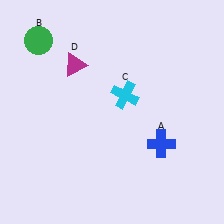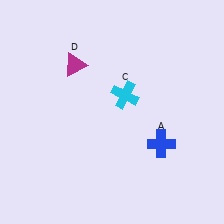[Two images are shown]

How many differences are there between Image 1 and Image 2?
There is 1 difference between the two images.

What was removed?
The green circle (B) was removed in Image 2.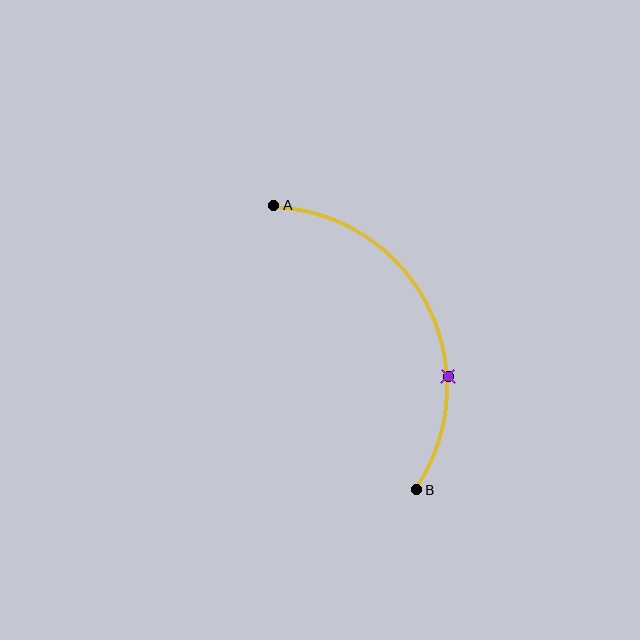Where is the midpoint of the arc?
The arc midpoint is the point on the curve farthest from the straight line joining A and B. It sits to the right of that line.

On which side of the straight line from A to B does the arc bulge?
The arc bulges to the right of the straight line connecting A and B.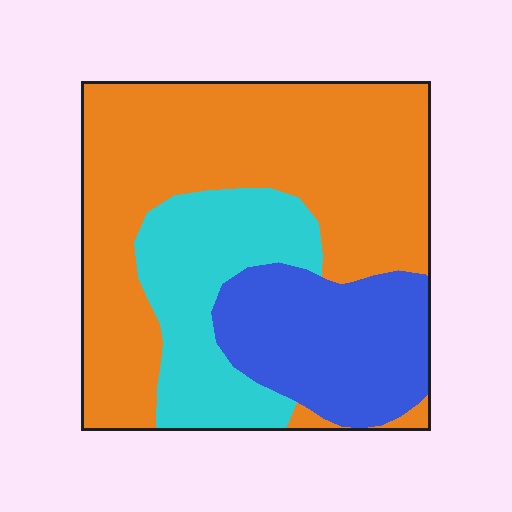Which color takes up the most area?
Orange, at roughly 55%.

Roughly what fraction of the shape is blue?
Blue takes up about one quarter (1/4) of the shape.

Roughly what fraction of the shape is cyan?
Cyan takes up about one fifth (1/5) of the shape.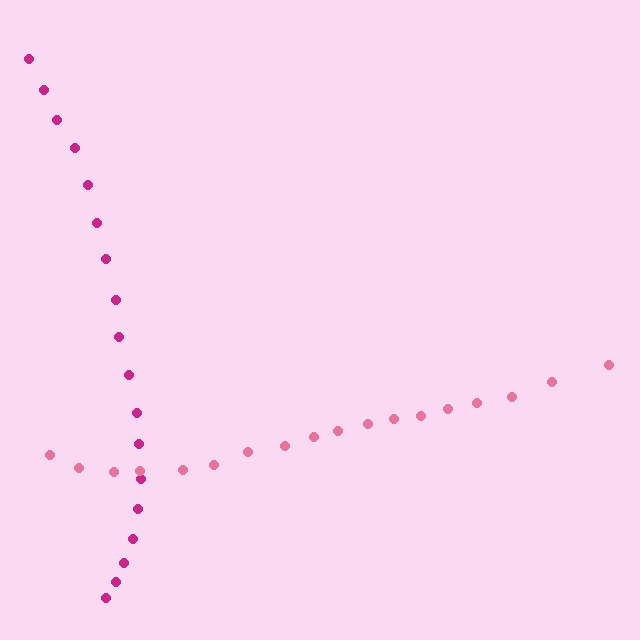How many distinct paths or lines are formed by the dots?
There are 2 distinct paths.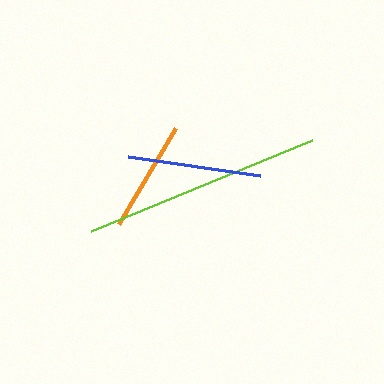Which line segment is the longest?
The lime line is the longest at approximately 239 pixels.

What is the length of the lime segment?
The lime segment is approximately 239 pixels long.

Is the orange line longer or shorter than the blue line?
The blue line is longer than the orange line.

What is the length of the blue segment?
The blue segment is approximately 133 pixels long.